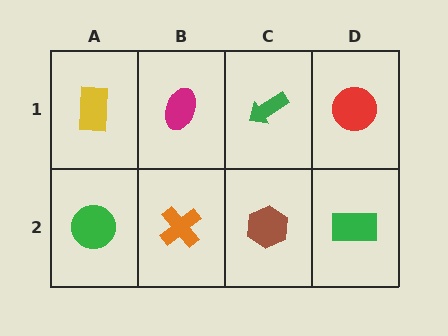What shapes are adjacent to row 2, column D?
A red circle (row 1, column D), a brown hexagon (row 2, column C).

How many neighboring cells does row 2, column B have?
3.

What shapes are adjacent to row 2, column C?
A green arrow (row 1, column C), an orange cross (row 2, column B), a green rectangle (row 2, column D).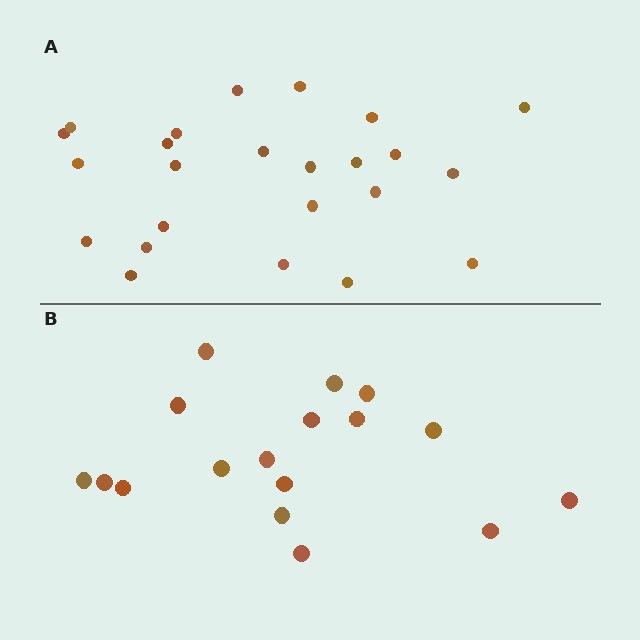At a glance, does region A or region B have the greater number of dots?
Region A (the top region) has more dots.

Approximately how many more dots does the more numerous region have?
Region A has roughly 8 or so more dots than region B.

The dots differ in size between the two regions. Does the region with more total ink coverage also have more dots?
No. Region B has more total ink coverage because its dots are larger, but region A actually contains more individual dots. Total area can be misleading — the number of items is what matters here.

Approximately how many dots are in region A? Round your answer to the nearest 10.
About 20 dots. (The exact count is 24, which rounds to 20.)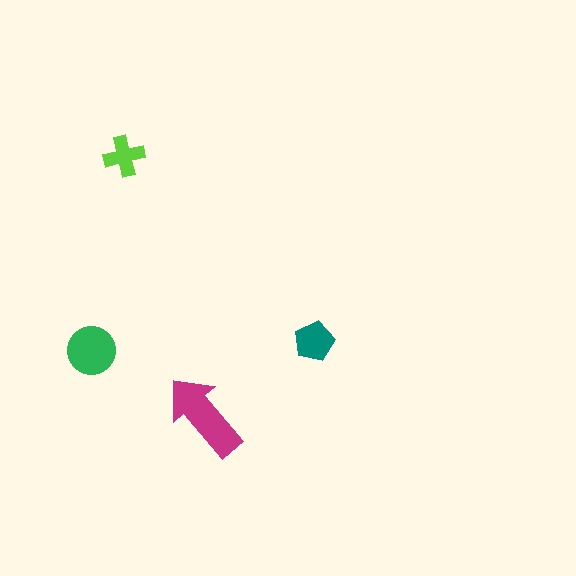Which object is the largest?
The magenta arrow.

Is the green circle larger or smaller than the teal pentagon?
Larger.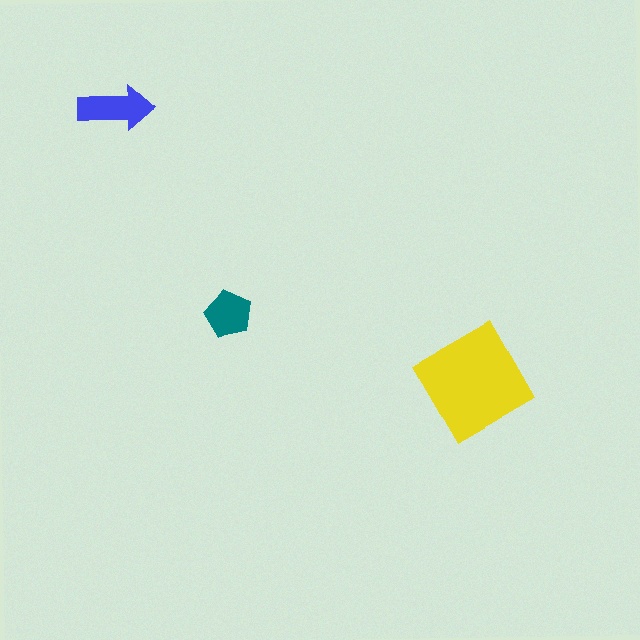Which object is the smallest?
The teal pentagon.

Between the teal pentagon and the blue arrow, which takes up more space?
The blue arrow.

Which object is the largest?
The yellow square.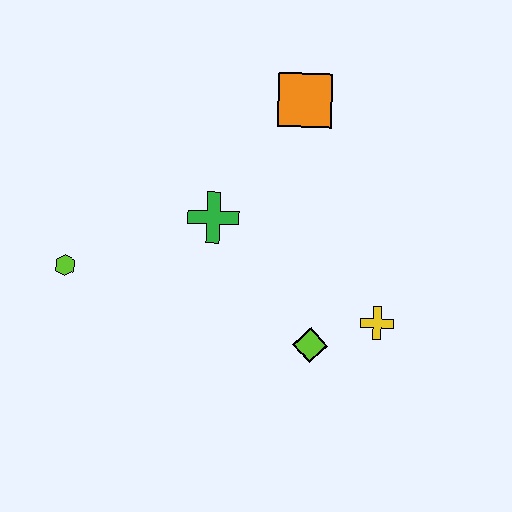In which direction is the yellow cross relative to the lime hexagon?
The yellow cross is to the right of the lime hexagon.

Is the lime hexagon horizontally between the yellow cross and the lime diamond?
No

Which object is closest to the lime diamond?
The yellow cross is closest to the lime diamond.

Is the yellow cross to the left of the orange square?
No